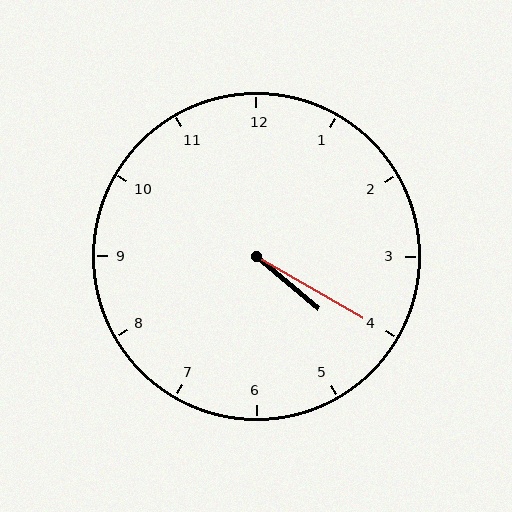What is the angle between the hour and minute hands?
Approximately 10 degrees.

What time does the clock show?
4:20.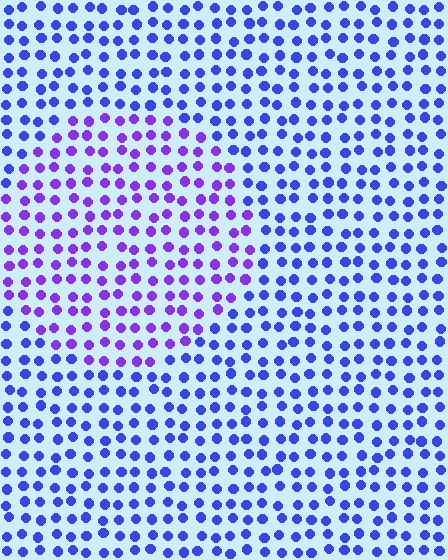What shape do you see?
I see a circle.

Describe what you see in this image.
The image is filled with small blue elements in a uniform arrangement. A circle-shaped region is visible where the elements are tinted to a slightly different hue, forming a subtle color boundary.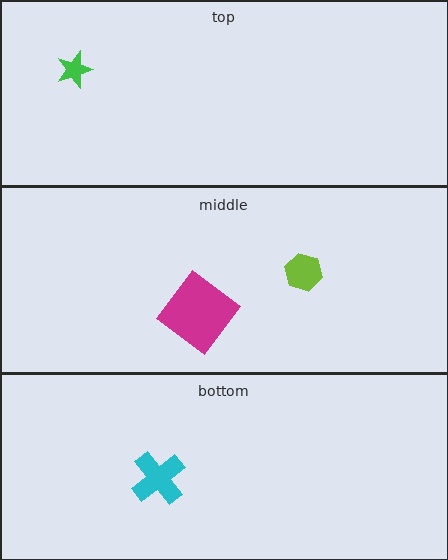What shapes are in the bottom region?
The cyan cross.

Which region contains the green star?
The top region.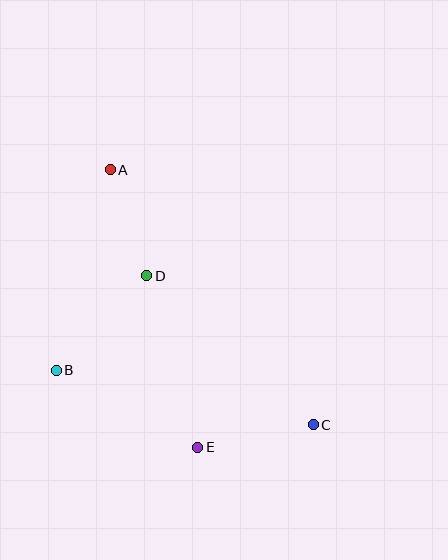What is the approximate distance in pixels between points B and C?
The distance between B and C is approximately 263 pixels.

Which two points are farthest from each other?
Points A and C are farthest from each other.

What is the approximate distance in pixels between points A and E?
The distance between A and E is approximately 291 pixels.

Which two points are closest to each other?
Points A and D are closest to each other.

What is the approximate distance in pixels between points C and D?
The distance between C and D is approximately 223 pixels.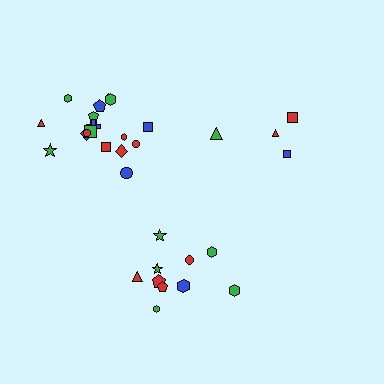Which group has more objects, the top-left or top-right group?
The top-left group.